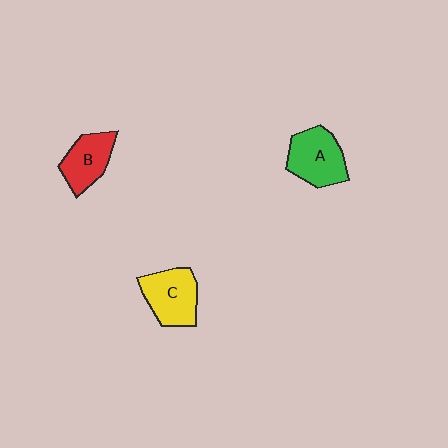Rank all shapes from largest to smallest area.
From largest to smallest: A (green), C (yellow), B (red).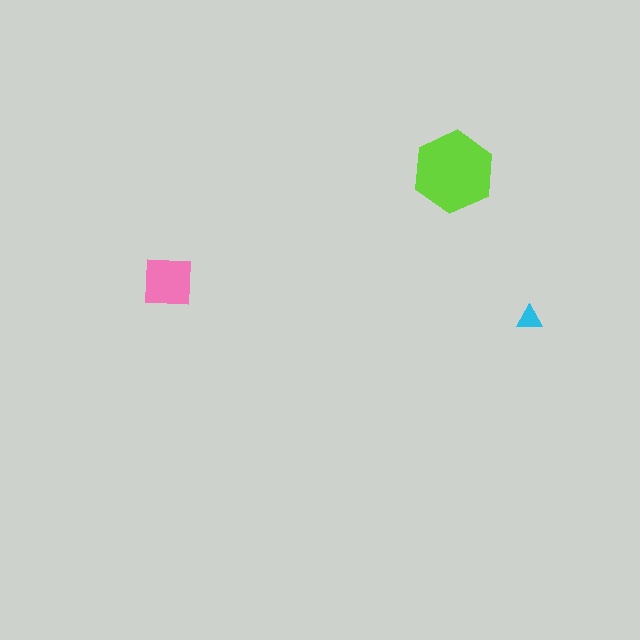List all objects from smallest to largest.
The cyan triangle, the pink square, the lime hexagon.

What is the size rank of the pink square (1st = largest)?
2nd.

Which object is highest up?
The lime hexagon is topmost.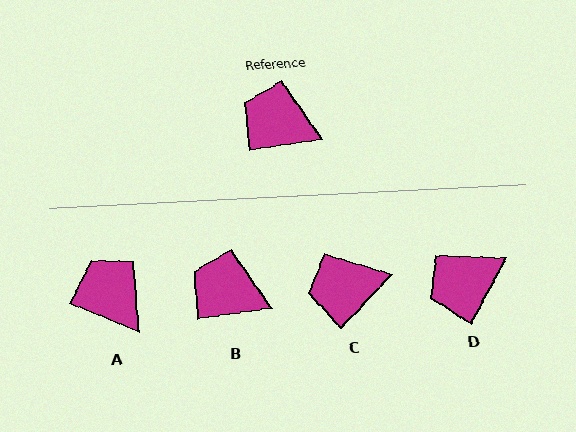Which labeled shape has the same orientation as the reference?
B.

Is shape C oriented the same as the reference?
No, it is off by about 38 degrees.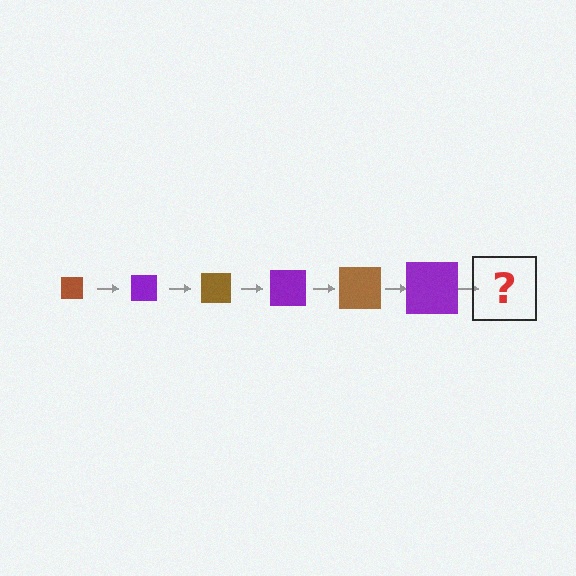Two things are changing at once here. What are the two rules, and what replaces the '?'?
The two rules are that the square grows larger each step and the color cycles through brown and purple. The '?' should be a brown square, larger than the previous one.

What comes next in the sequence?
The next element should be a brown square, larger than the previous one.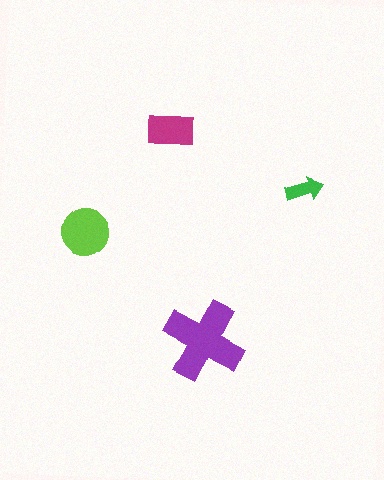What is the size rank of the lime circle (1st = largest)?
2nd.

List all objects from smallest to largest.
The green arrow, the magenta rectangle, the lime circle, the purple cross.